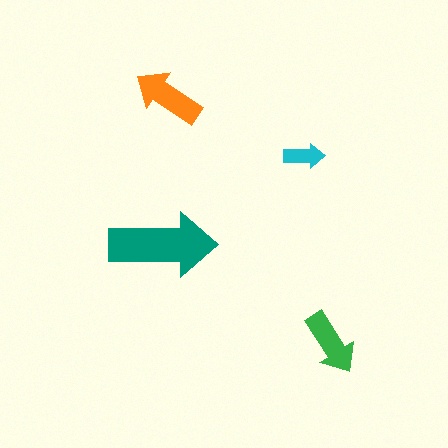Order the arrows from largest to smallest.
the teal one, the orange one, the green one, the cyan one.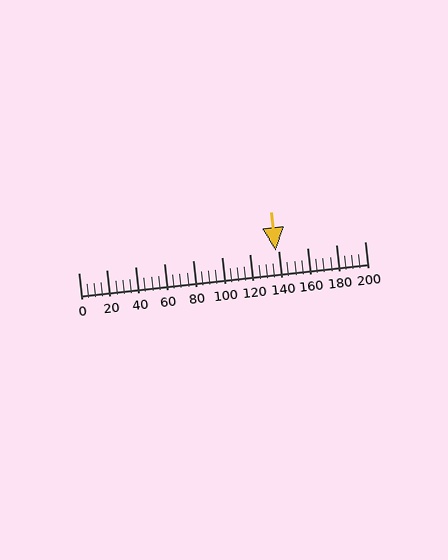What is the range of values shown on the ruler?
The ruler shows values from 0 to 200.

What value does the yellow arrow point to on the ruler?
The yellow arrow points to approximately 138.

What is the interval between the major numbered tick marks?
The major tick marks are spaced 20 units apart.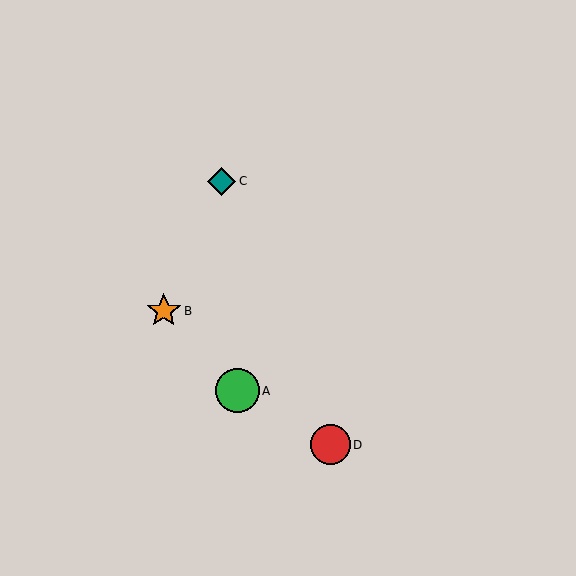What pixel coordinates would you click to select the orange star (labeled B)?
Click at (164, 311) to select the orange star B.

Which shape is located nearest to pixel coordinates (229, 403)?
The green circle (labeled A) at (237, 391) is nearest to that location.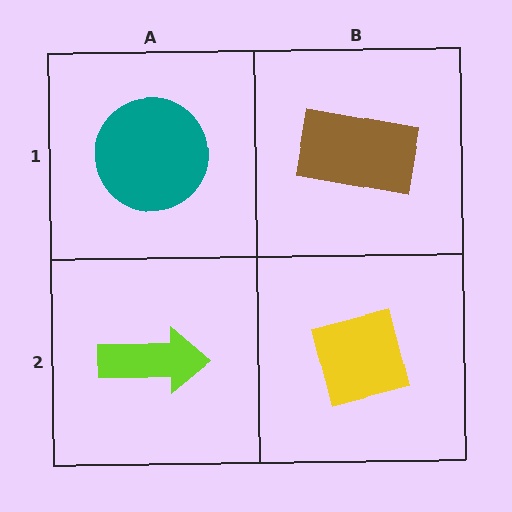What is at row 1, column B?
A brown rectangle.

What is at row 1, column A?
A teal circle.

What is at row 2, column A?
A lime arrow.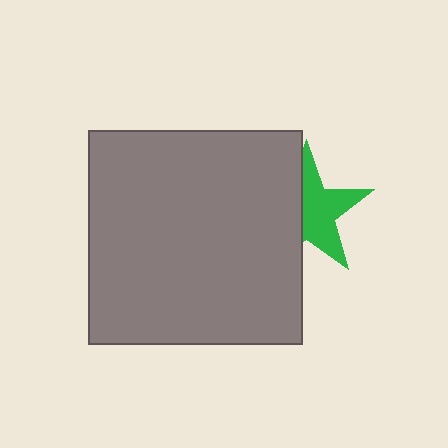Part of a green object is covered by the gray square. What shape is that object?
It is a star.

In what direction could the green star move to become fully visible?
The green star could move right. That would shift it out from behind the gray square entirely.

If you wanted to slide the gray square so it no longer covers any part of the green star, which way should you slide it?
Slide it left — that is the most direct way to separate the two shapes.